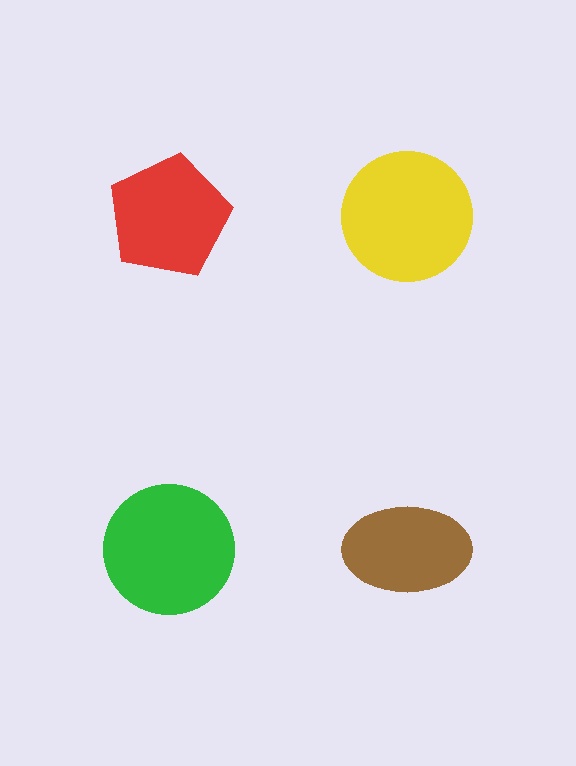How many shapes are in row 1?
2 shapes.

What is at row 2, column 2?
A brown ellipse.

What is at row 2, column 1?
A green circle.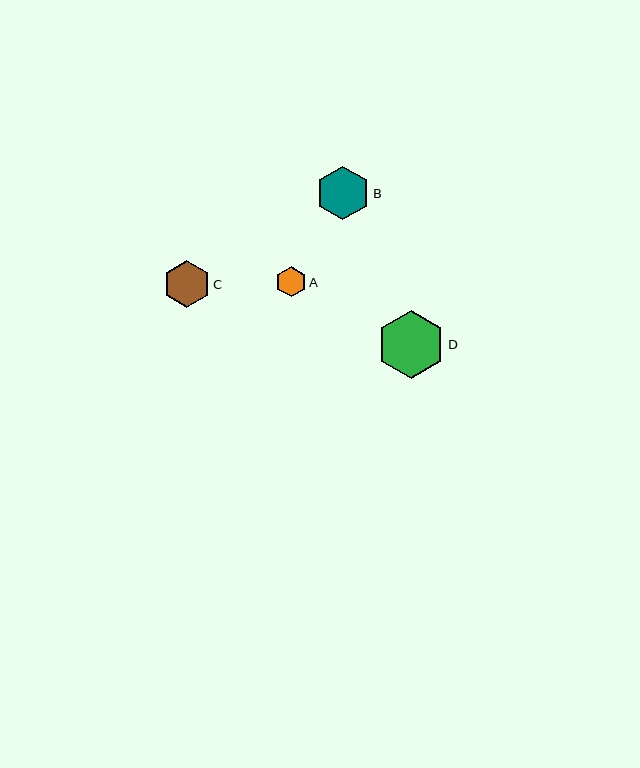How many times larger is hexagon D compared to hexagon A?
Hexagon D is approximately 2.2 times the size of hexagon A.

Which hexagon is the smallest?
Hexagon A is the smallest with a size of approximately 30 pixels.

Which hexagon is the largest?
Hexagon D is the largest with a size of approximately 68 pixels.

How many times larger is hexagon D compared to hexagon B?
Hexagon D is approximately 1.3 times the size of hexagon B.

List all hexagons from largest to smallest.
From largest to smallest: D, B, C, A.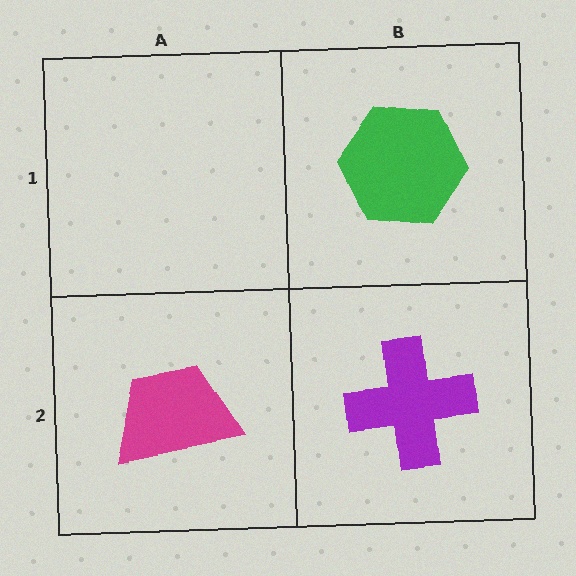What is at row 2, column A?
A magenta trapezoid.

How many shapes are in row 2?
2 shapes.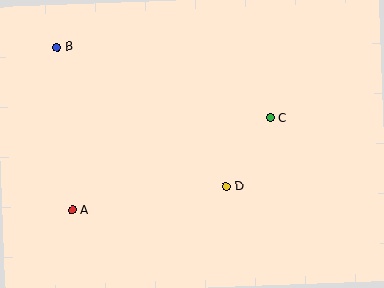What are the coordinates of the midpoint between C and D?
The midpoint between C and D is at (248, 152).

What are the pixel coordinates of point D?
Point D is at (226, 187).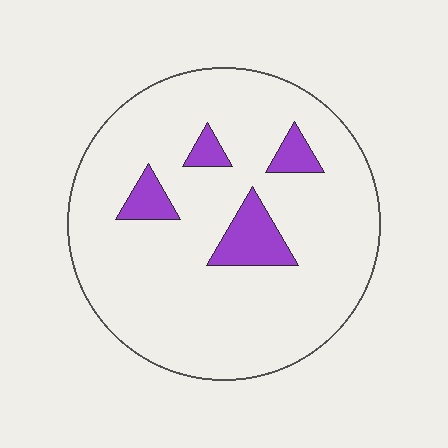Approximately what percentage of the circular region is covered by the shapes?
Approximately 10%.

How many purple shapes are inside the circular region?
4.